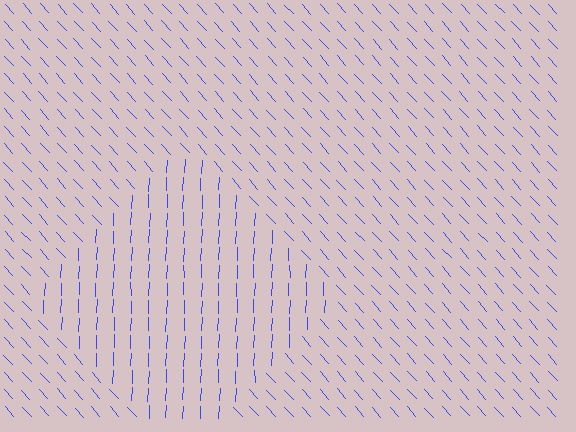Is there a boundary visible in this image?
Yes, there is a texture boundary formed by a change in line orientation.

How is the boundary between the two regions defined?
The boundary is defined purely by a change in line orientation (approximately 45 degrees difference). All lines are the same color and thickness.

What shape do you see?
I see a diamond.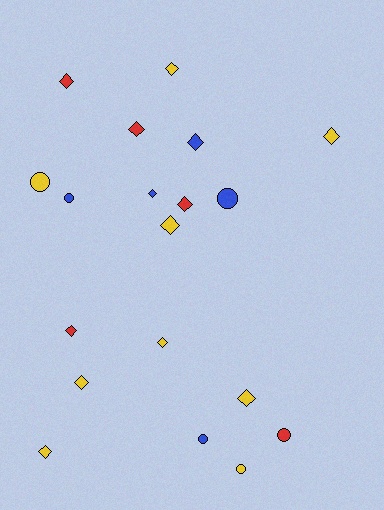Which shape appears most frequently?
Diamond, with 13 objects.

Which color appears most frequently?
Yellow, with 9 objects.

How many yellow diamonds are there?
There are 7 yellow diamonds.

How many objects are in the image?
There are 19 objects.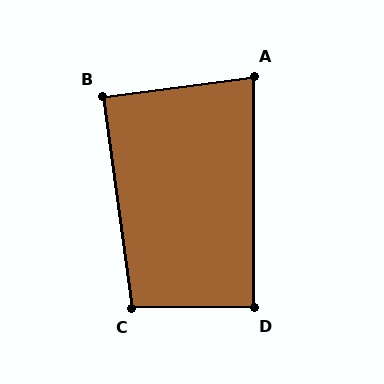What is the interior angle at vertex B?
Approximately 89 degrees (approximately right).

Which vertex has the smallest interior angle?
A, at approximately 83 degrees.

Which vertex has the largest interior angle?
C, at approximately 97 degrees.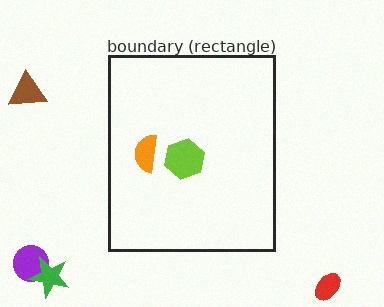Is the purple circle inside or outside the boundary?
Outside.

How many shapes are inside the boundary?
2 inside, 4 outside.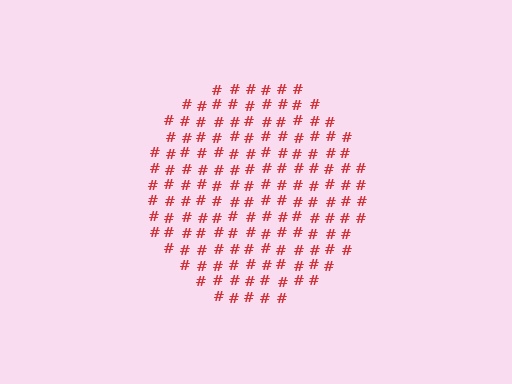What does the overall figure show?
The overall figure shows a circle.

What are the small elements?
The small elements are hash symbols.